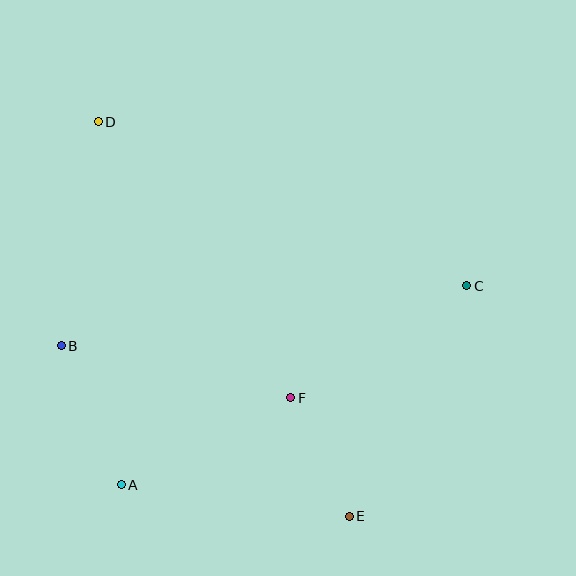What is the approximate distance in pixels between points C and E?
The distance between C and E is approximately 259 pixels.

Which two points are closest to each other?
Points E and F are closest to each other.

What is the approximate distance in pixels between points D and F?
The distance between D and F is approximately 336 pixels.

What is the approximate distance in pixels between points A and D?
The distance between A and D is approximately 364 pixels.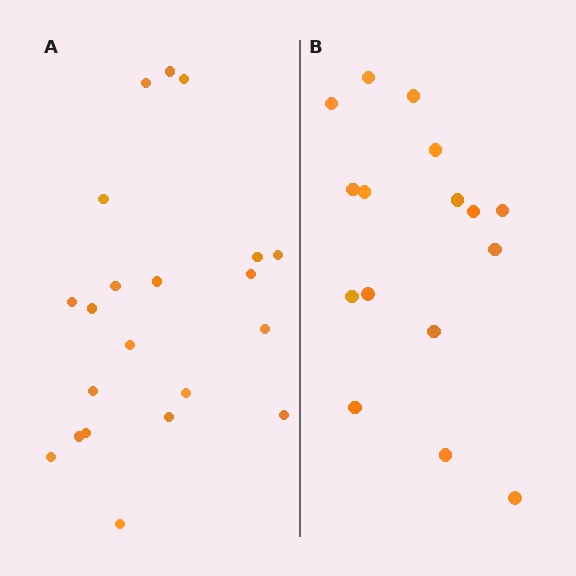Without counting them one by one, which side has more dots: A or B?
Region A (the left region) has more dots.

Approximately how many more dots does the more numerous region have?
Region A has about 5 more dots than region B.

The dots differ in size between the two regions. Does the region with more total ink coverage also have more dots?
No. Region B has more total ink coverage because its dots are larger, but region A actually contains more individual dots. Total area can be misleading — the number of items is what matters here.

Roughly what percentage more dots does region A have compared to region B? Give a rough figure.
About 30% more.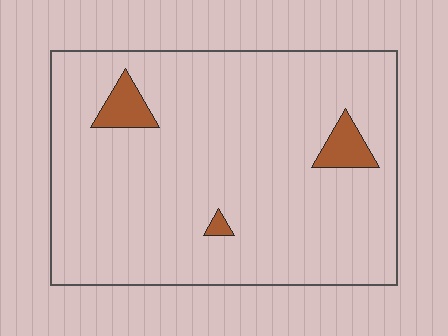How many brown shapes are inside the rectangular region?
3.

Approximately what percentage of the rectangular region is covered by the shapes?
Approximately 5%.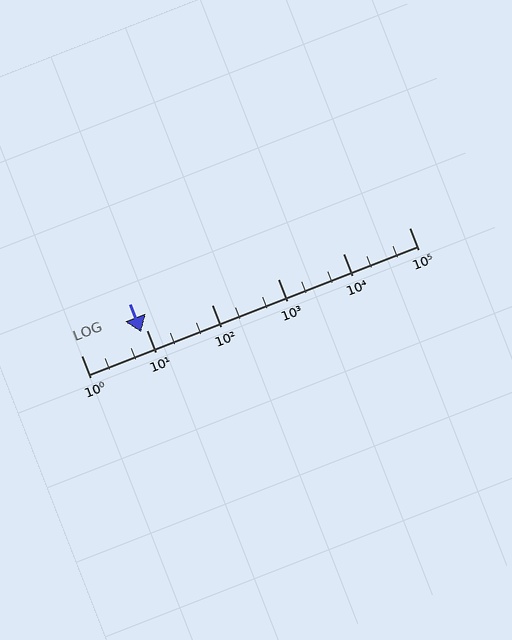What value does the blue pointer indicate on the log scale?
The pointer indicates approximately 8.3.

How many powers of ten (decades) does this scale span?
The scale spans 5 decades, from 1 to 100000.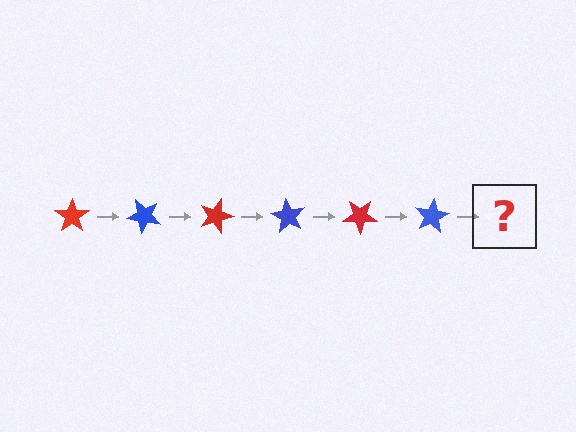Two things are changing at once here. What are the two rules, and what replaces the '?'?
The two rules are that it rotates 45 degrees each step and the color cycles through red and blue. The '?' should be a red star, rotated 270 degrees from the start.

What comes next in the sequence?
The next element should be a red star, rotated 270 degrees from the start.